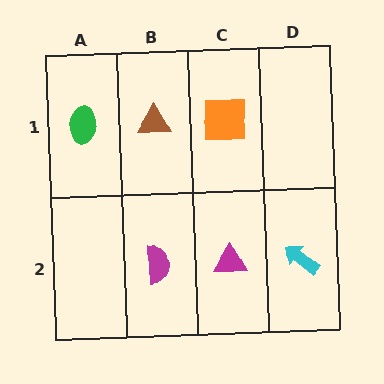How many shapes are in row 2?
3 shapes.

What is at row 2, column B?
A magenta semicircle.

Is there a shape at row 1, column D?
No, that cell is empty.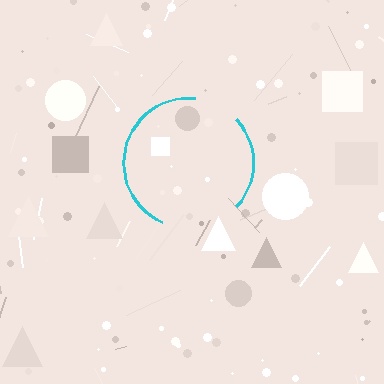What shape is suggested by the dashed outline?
The dashed outline suggests a circle.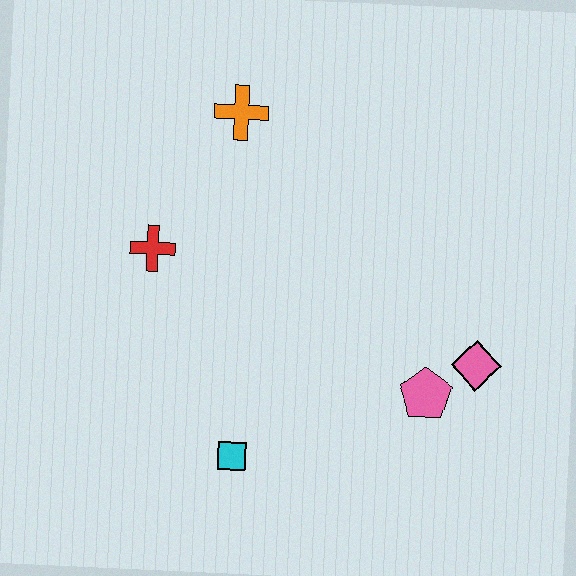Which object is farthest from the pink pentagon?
The orange cross is farthest from the pink pentagon.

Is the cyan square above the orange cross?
No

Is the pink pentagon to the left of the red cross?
No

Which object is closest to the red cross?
The orange cross is closest to the red cross.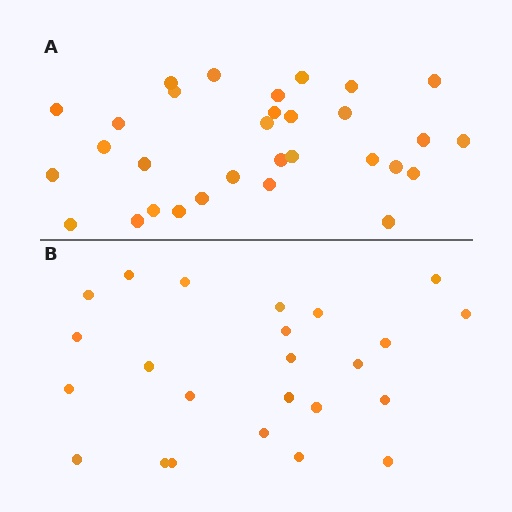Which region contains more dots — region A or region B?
Region A (the top region) has more dots.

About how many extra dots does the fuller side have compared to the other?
Region A has roughly 8 or so more dots than region B.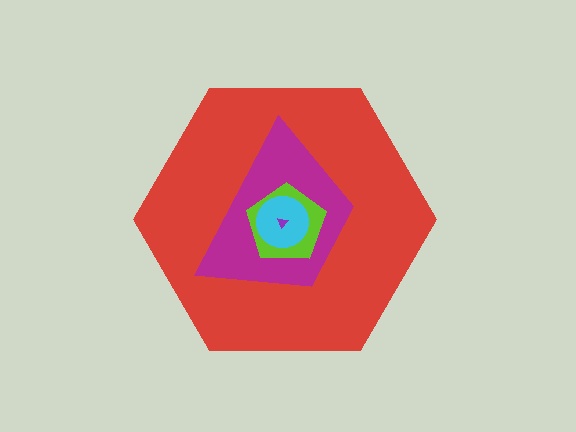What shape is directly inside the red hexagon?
The magenta trapezoid.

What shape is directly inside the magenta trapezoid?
The lime pentagon.